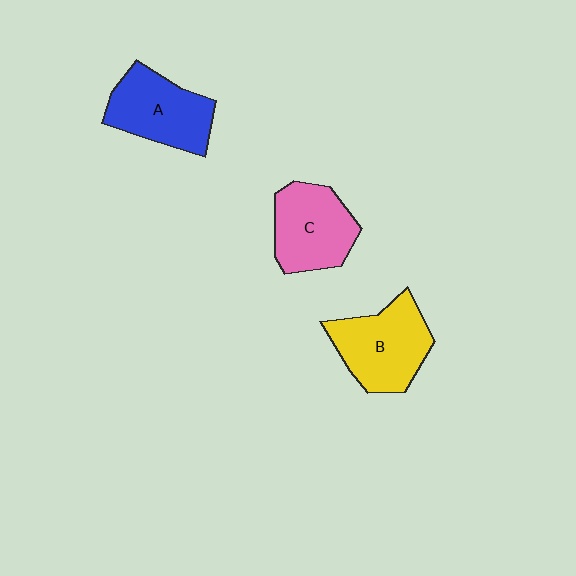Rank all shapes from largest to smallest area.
From largest to smallest: B (yellow), A (blue), C (pink).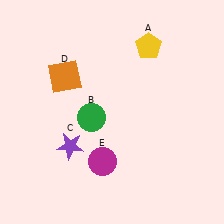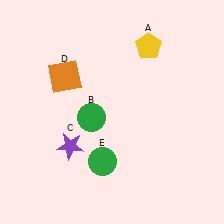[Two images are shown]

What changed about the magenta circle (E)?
In Image 1, E is magenta. In Image 2, it changed to green.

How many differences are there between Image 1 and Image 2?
There is 1 difference between the two images.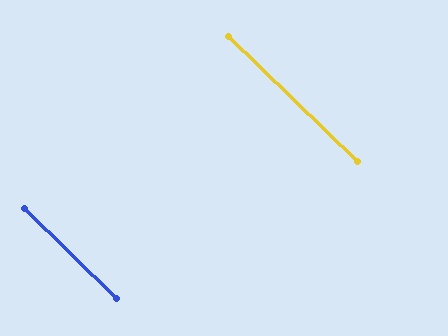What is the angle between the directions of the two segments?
Approximately 1 degree.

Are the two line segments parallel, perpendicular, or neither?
Parallel — their directions differ by only 0.5°.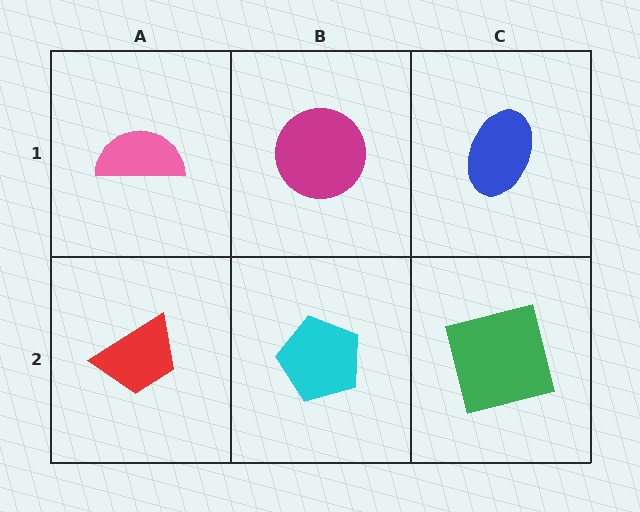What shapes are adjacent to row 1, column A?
A red trapezoid (row 2, column A), a magenta circle (row 1, column B).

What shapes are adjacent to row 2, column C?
A blue ellipse (row 1, column C), a cyan pentagon (row 2, column B).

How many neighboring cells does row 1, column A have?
2.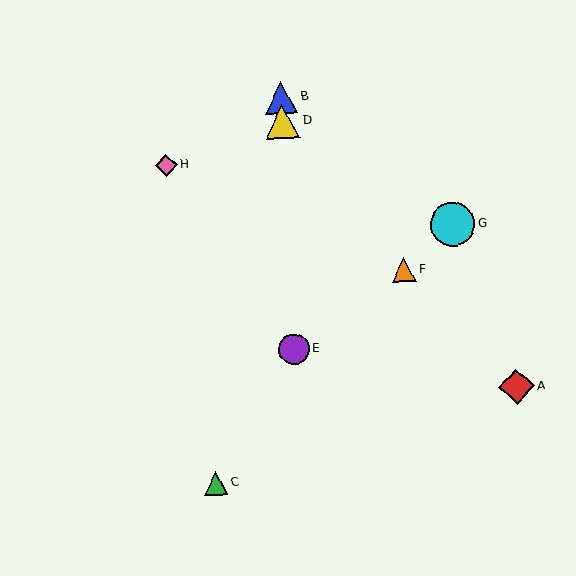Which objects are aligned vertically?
Objects B, D, E are aligned vertically.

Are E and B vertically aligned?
Yes, both are at x≈294.